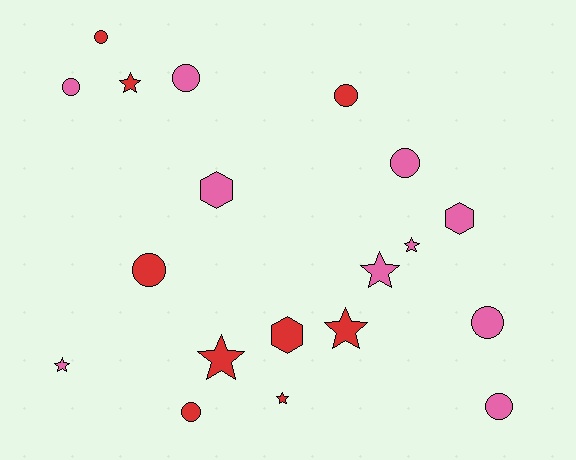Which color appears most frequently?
Pink, with 10 objects.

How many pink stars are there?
There are 3 pink stars.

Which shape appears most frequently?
Circle, with 9 objects.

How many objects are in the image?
There are 19 objects.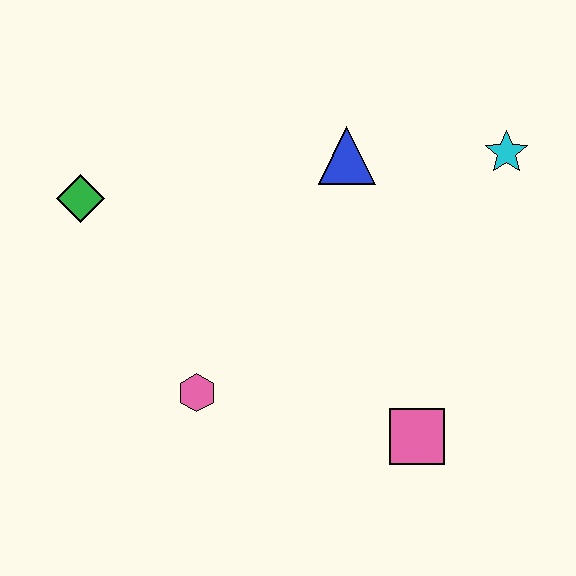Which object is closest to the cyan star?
The blue triangle is closest to the cyan star.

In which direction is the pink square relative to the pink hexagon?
The pink square is to the right of the pink hexagon.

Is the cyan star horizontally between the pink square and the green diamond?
No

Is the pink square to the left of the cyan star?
Yes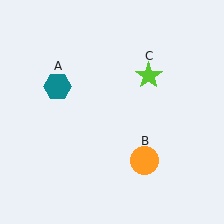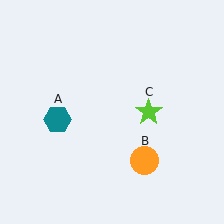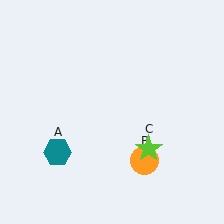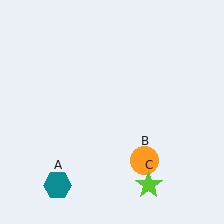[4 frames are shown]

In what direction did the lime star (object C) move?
The lime star (object C) moved down.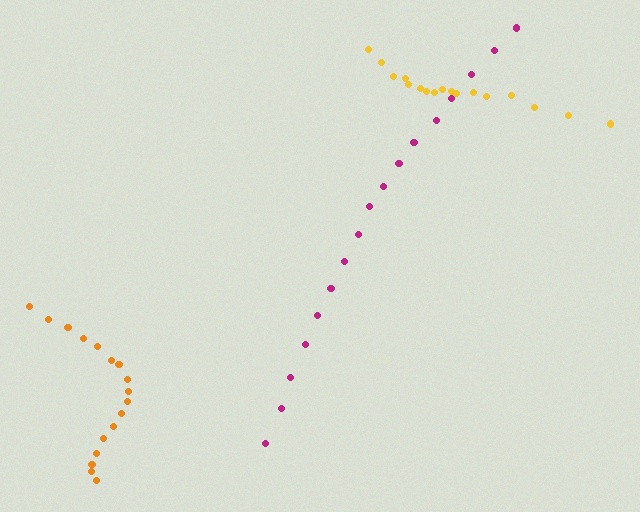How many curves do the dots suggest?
There are 3 distinct paths.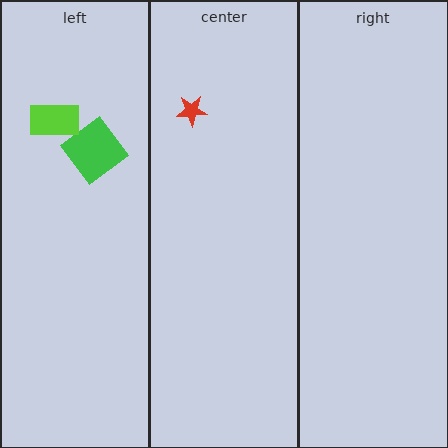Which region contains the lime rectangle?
The left region.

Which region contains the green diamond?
The left region.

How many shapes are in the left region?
2.